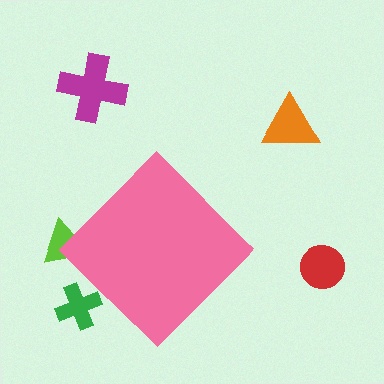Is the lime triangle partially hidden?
Yes, the lime triangle is partially hidden behind the pink diamond.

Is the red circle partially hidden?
No, the red circle is fully visible.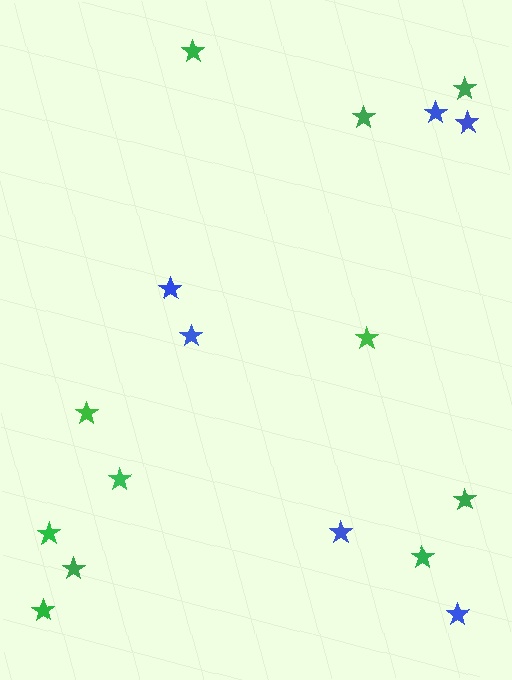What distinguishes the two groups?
There are 2 groups: one group of green stars (11) and one group of blue stars (6).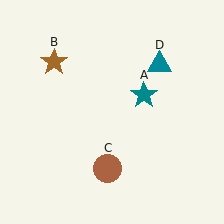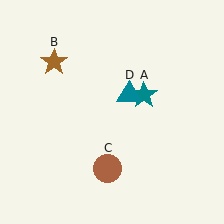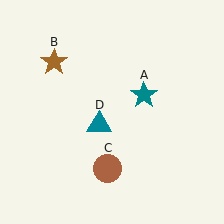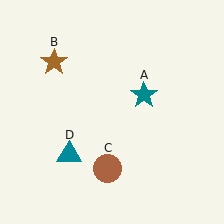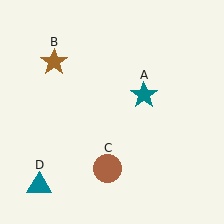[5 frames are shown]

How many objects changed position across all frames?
1 object changed position: teal triangle (object D).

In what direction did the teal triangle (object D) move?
The teal triangle (object D) moved down and to the left.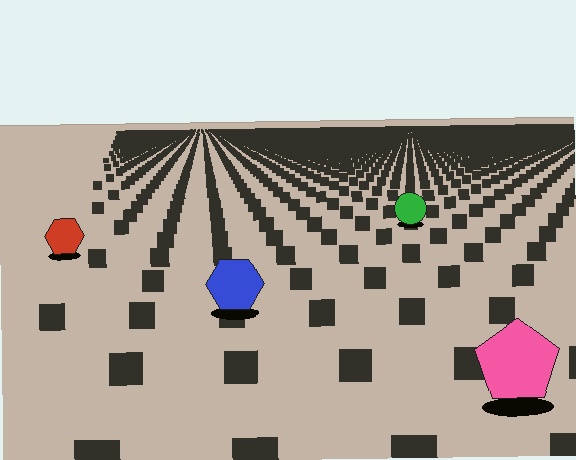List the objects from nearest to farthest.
From nearest to farthest: the pink pentagon, the blue hexagon, the red hexagon, the green circle.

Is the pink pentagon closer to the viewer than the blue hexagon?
Yes. The pink pentagon is closer — you can tell from the texture gradient: the ground texture is coarser near it.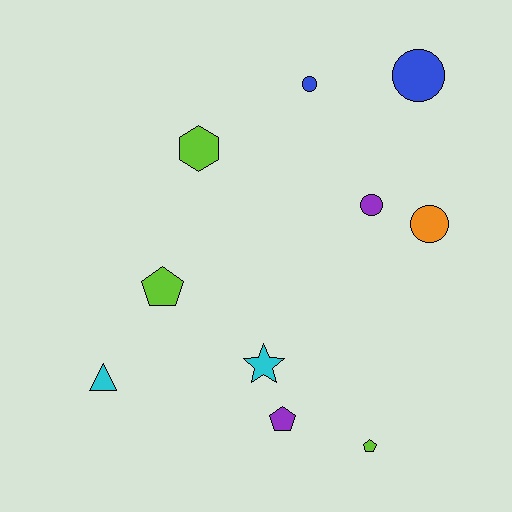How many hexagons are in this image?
There is 1 hexagon.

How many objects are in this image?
There are 10 objects.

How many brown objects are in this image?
There are no brown objects.